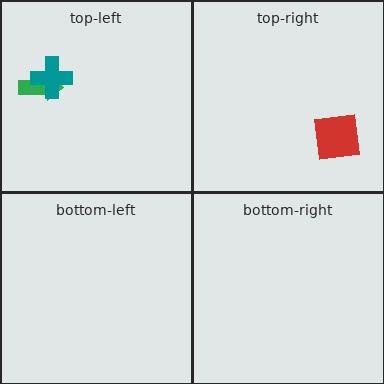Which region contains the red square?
The top-right region.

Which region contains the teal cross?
The top-left region.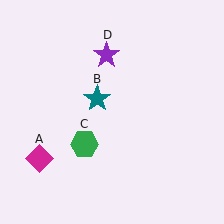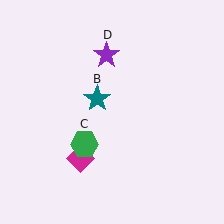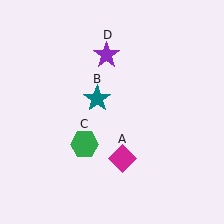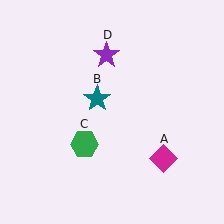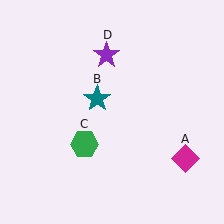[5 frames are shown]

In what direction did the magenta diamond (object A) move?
The magenta diamond (object A) moved right.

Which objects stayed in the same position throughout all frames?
Teal star (object B) and green hexagon (object C) and purple star (object D) remained stationary.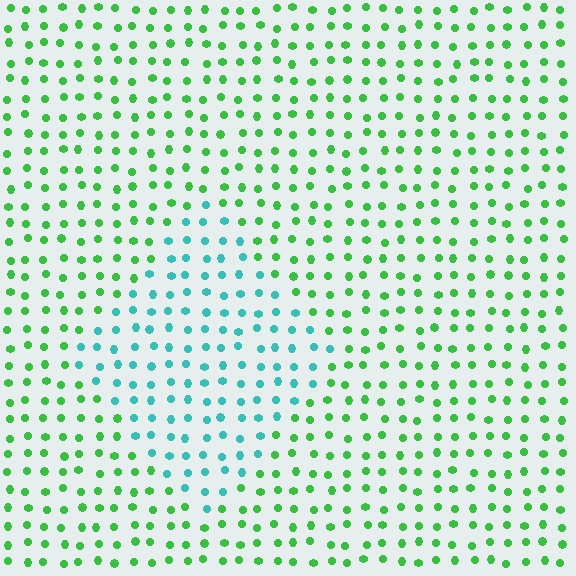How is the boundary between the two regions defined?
The boundary is defined purely by a slight shift in hue (about 52 degrees). Spacing, size, and orientation are identical on both sides.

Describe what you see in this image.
The image is filled with small green elements in a uniform arrangement. A diamond-shaped region is visible where the elements are tinted to a slightly different hue, forming a subtle color boundary.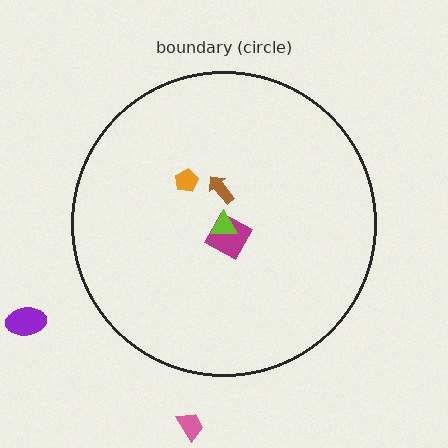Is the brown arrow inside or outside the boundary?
Inside.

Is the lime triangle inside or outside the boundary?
Inside.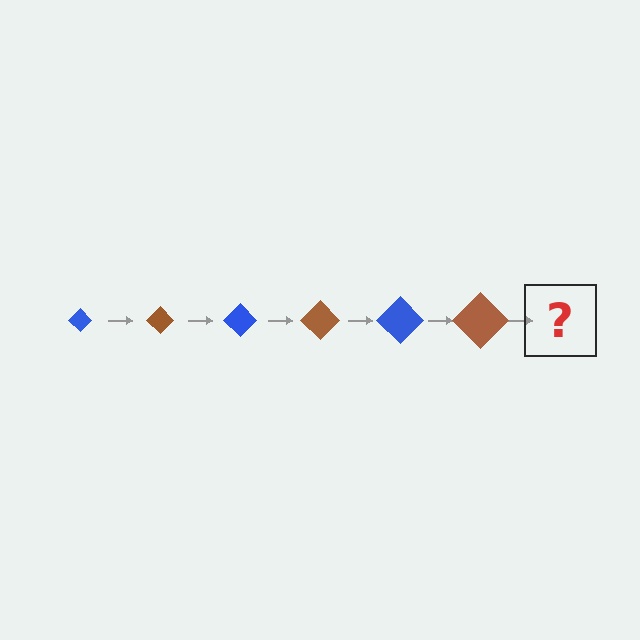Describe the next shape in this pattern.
It should be a blue diamond, larger than the previous one.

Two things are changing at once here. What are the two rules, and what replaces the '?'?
The two rules are that the diamond grows larger each step and the color cycles through blue and brown. The '?' should be a blue diamond, larger than the previous one.